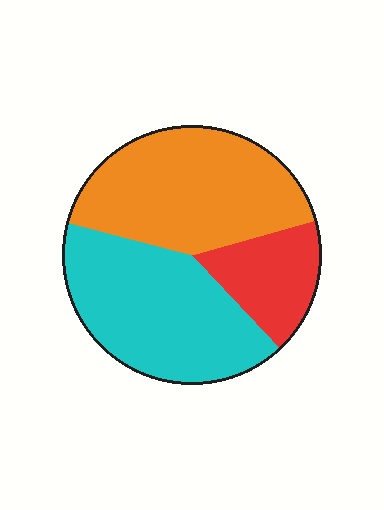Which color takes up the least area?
Red, at roughly 15%.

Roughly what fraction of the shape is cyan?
Cyan covers around 40% of the shape.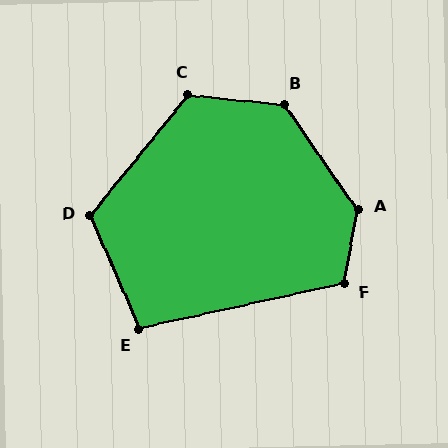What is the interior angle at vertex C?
Approximately 123 degrees (obtuse).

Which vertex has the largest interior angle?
A, at approximately 135 degrees.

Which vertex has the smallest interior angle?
E, at approximately 101 degrees.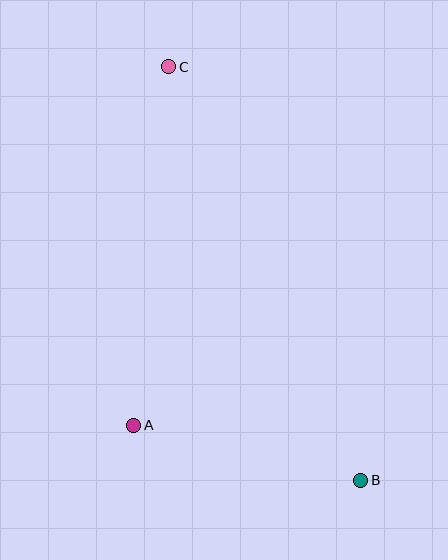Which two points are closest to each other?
Points A and B are closest to each other.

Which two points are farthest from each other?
Points B and C are farthest from each other.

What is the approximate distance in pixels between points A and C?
The distance between A and C is approximately 360 pixels.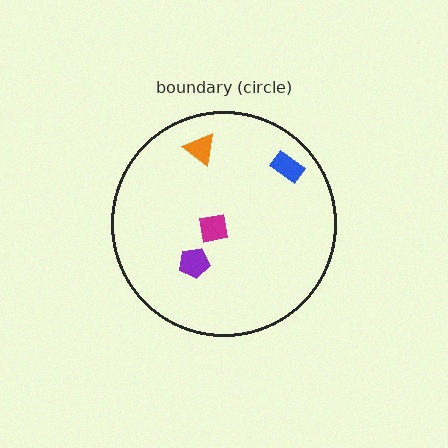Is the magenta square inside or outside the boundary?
Inside.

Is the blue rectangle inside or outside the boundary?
Inside.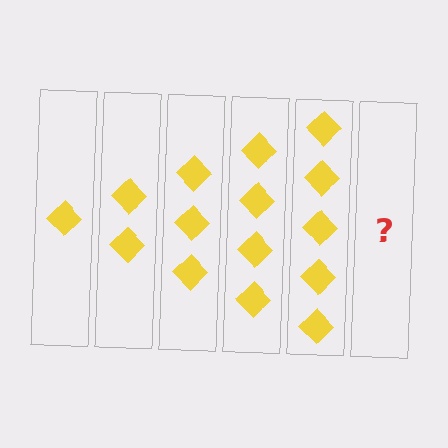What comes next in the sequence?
The next element should be 6 diamonds.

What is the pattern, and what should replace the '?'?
The pattern is that each step adds one more diamond. The '?' should be 6 diamonds.